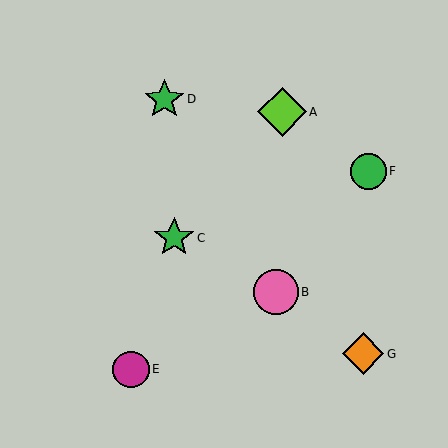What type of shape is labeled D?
Shape D is a green star.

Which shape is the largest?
The lime diamond (labeled A) is the largest.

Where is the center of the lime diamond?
The center of the lime diamond is at (282, 112).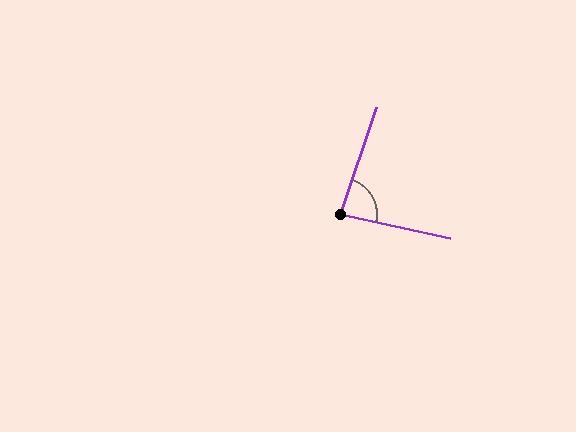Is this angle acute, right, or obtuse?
It is acute.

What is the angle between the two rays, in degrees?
Approximately 83 degrees.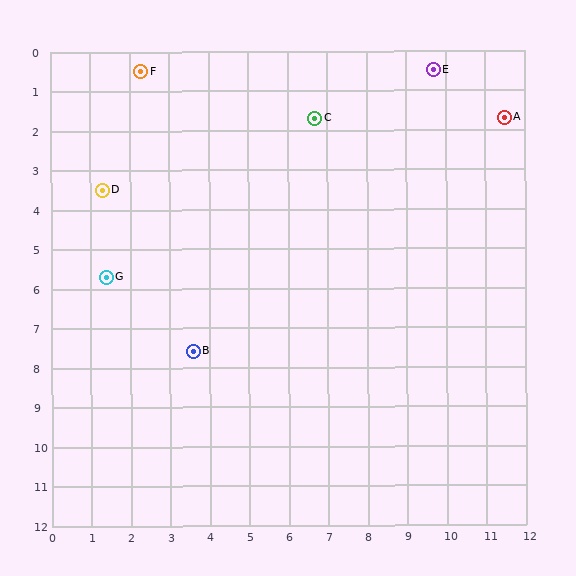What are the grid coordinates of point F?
Point F is at approximately (2.3, 0.5).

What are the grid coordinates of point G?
Point G is at approximately (1.4, 5.7).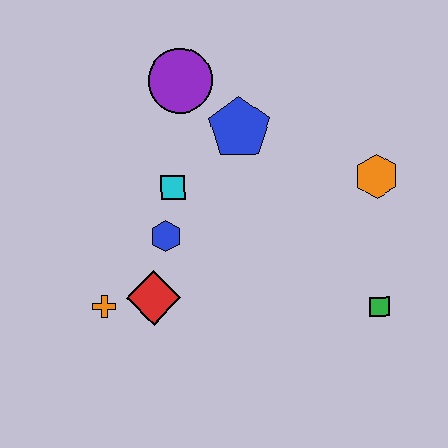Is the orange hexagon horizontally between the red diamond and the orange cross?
No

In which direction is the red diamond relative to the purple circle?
The red diamond is below the purple circle.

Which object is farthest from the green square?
The purple circle is farthest from the green square.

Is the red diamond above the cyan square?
No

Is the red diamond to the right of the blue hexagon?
No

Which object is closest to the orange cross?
The red diamond is closest to the orange cross.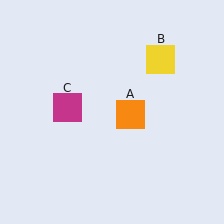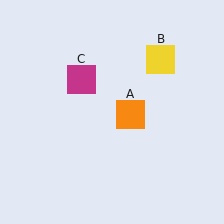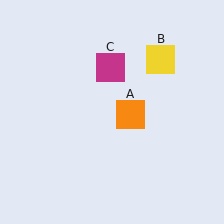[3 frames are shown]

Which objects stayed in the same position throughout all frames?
Orange square (object A) and yellow square (object B) remained stationary.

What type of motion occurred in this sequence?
The magenta square (object C) rotated clockwise around the center of the scene.